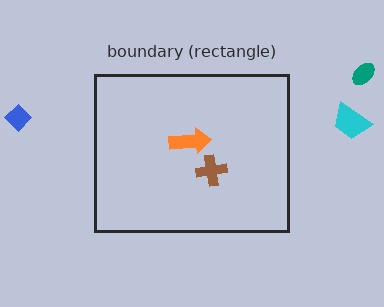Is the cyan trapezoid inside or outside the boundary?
Outside.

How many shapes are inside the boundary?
2 inside, 3 outside.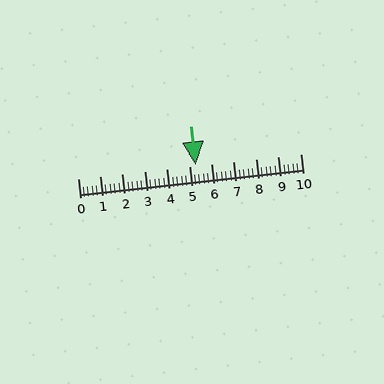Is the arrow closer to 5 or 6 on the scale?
The arrow is closer to 5.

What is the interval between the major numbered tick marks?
The major tick marks are spaced 1 units apart.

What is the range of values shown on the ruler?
The ruler shows values from 0 to 10.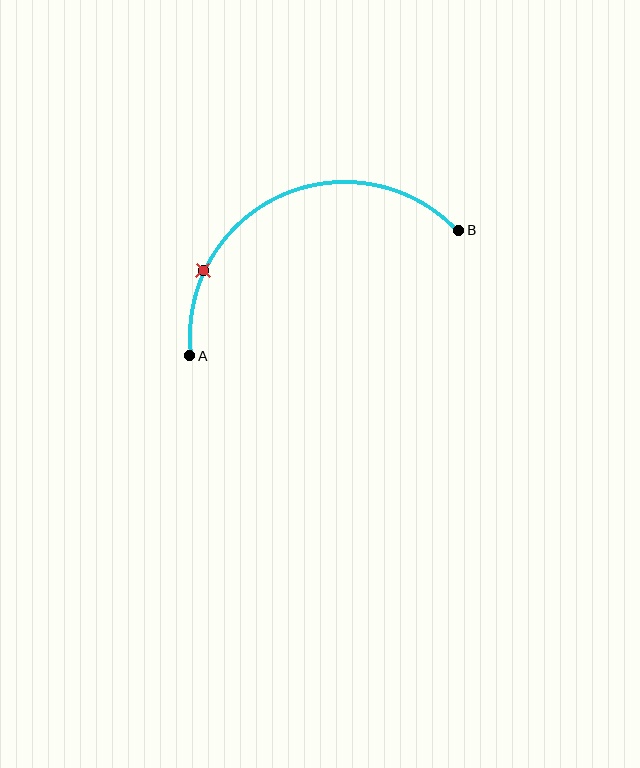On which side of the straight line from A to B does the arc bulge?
The arc bulges above the straight line connecting A and B.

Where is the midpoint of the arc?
The arc midpoint is the point on the curve farthest from the straight line joining A and B. It sits above that line.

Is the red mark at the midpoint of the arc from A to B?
No. The red mark lies on the arc but is closer to endpoint A. The arc midpoint would be at the point on the curve equidistant along the arc from both A and B.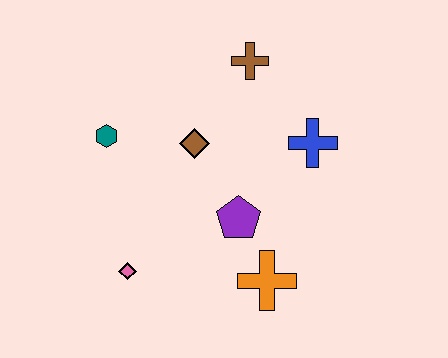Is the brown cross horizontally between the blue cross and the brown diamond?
Yes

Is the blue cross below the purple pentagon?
No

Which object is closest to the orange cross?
The purple pentagon is closest to the orange cross.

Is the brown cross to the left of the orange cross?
Yes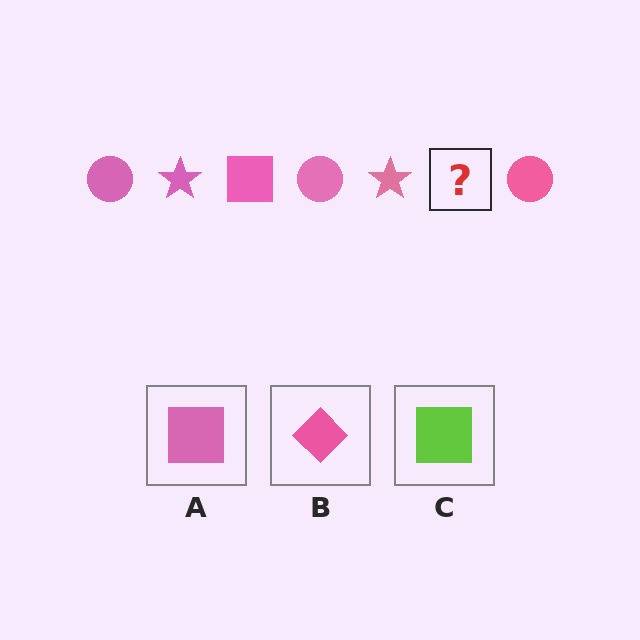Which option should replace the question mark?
Option A.